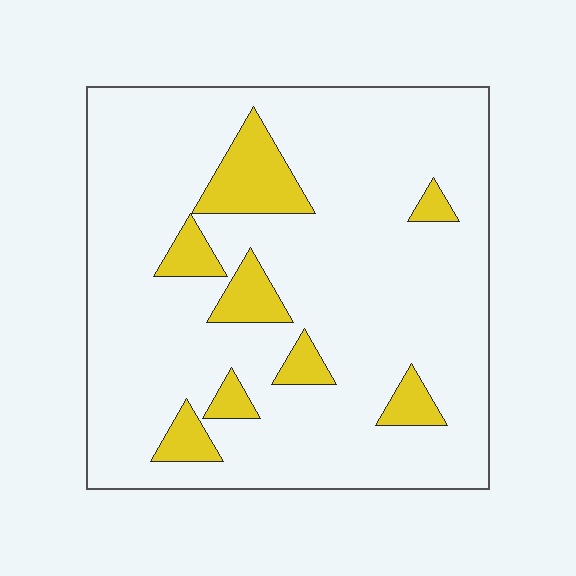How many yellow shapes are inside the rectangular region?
8.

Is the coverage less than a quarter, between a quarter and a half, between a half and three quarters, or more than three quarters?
Less than a quarter.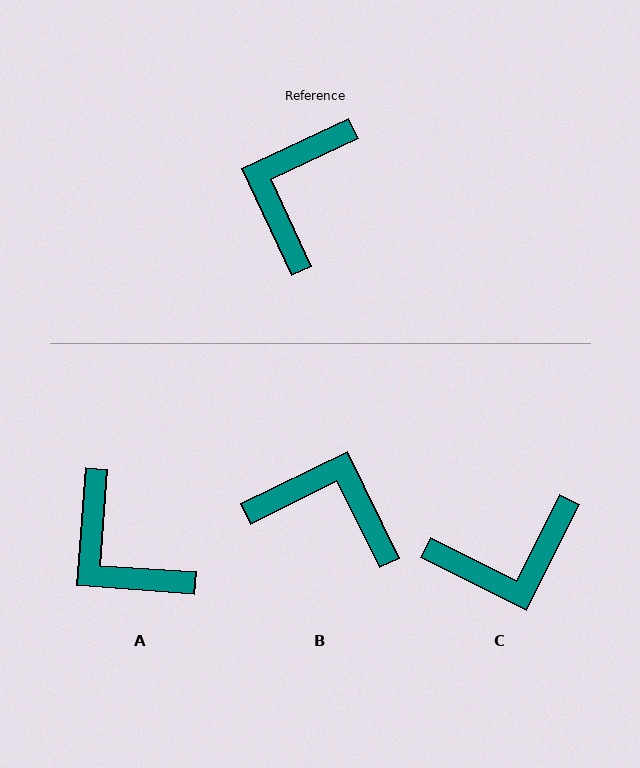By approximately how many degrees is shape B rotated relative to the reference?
Approximately 89 degrees clockwise.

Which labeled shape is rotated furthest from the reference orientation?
C, about 129 degrees away.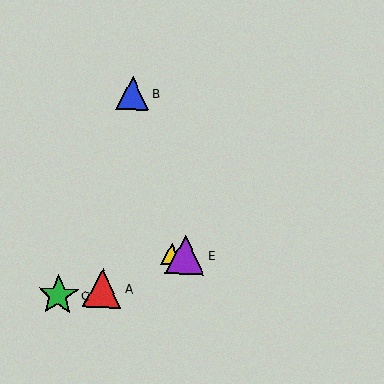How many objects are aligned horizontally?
2 objects (D, E) are aligned horizontally.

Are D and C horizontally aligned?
No, D is at y≈254 and C is at y≈295.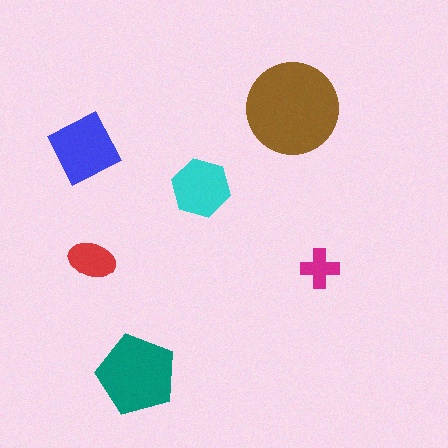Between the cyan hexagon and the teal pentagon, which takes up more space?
The teal pentagon.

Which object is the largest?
The brown circle.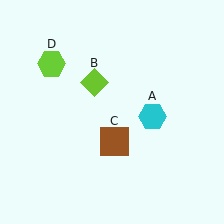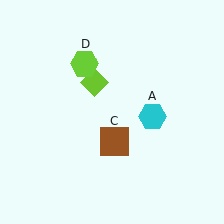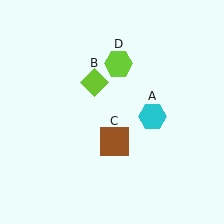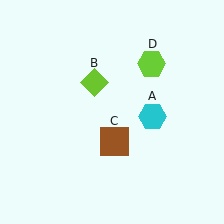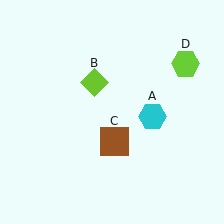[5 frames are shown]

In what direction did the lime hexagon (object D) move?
The lime hexagon (object D) moved right.